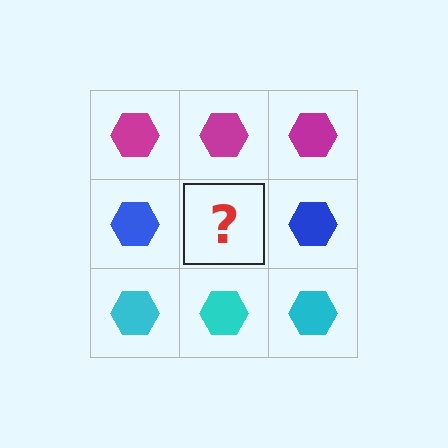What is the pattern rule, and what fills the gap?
The rule is that each row has a consistent color. The gap should be filled with a blue hexagon.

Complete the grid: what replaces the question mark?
The question mark should be replaced with a blue hexagon.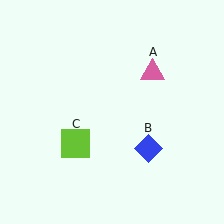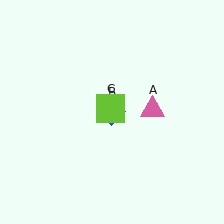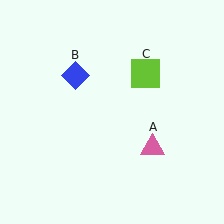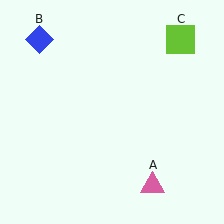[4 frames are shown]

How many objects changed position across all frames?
3 objects changed position: pink triangle (object A), blue diamond (object B), lime square (object C).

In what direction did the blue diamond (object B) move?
The blue diamond (object B) moved up and to the left.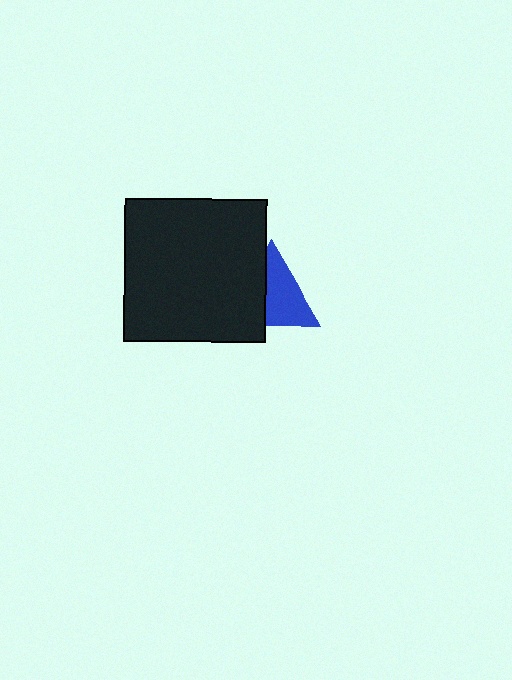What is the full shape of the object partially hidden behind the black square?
The partially hidden object is a blue triangle.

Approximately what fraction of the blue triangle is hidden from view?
Roughly 41% of the blue triangle is hidden behind the black square.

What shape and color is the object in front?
The object in front is a black square.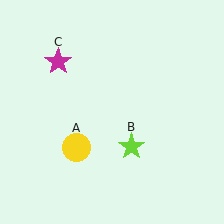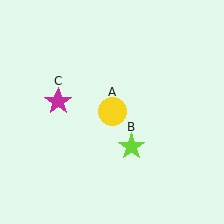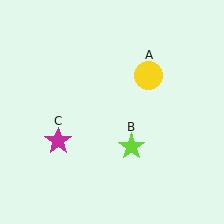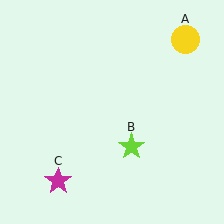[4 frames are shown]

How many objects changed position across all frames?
2 objects changed position: yellow circle (object A), magenta star (object C).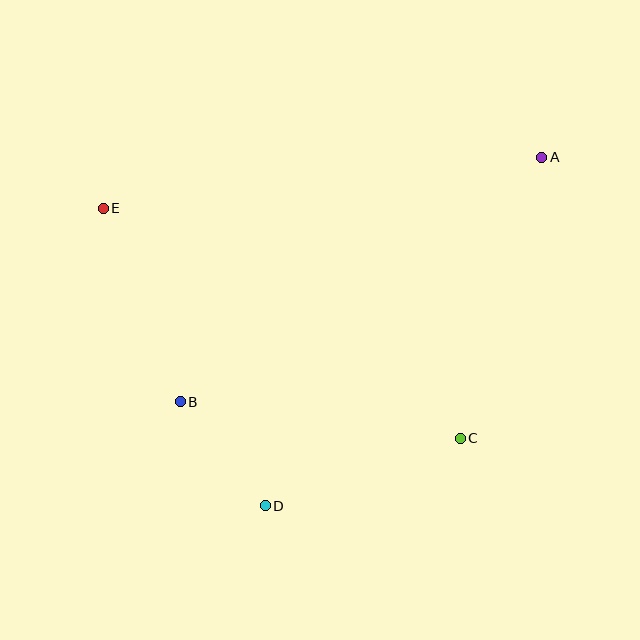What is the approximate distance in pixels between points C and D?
The distance between C and D is approximately 207 pixels.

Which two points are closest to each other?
Points B and D are closest to each other.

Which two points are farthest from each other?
Points A and D are farthest from each other.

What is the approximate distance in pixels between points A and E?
The distance between A and E is approximately 441 pixels.